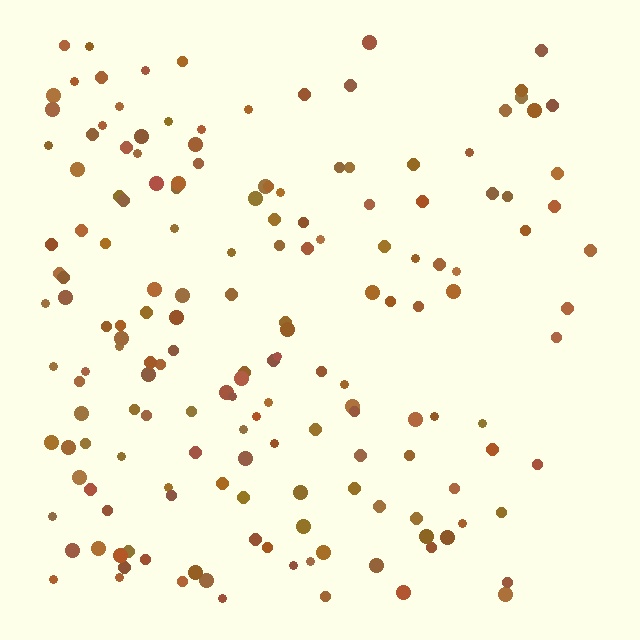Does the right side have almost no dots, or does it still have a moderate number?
Still a moderate number, just noticeably fewer than the left.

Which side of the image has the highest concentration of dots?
The left.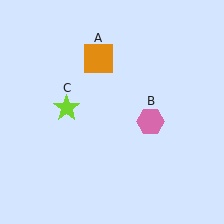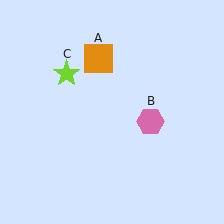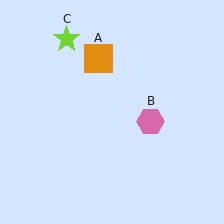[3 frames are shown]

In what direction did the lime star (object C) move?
The lime star (object C) moved up.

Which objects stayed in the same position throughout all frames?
Orange square (object A) and pink hexagon (object B) remained stationary.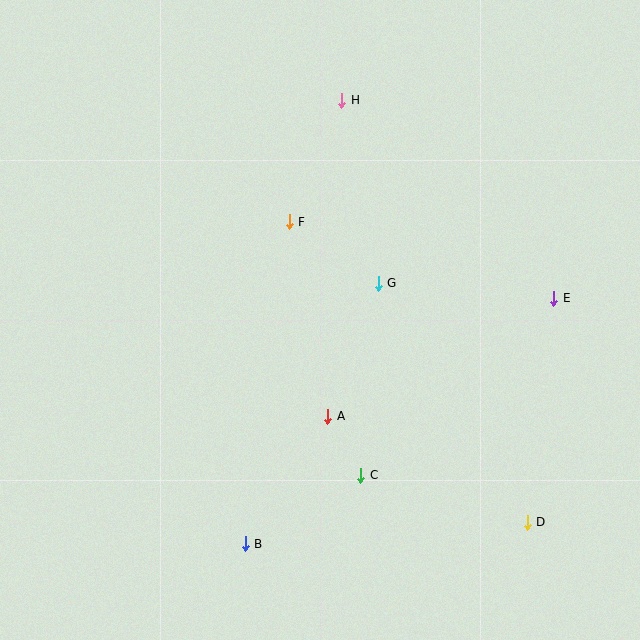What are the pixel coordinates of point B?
Point B is at (245, 544).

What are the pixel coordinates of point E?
Point E is at (554, 298).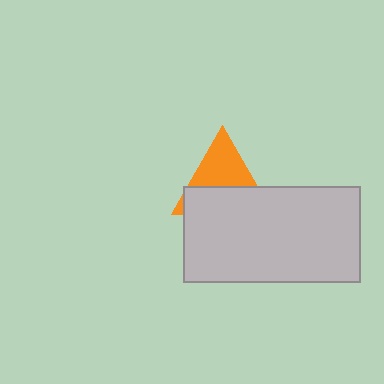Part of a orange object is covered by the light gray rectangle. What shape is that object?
It is a triangle.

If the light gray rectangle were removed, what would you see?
You would see the complete orange triangle.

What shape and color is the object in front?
The object in front is a light gray rectangle.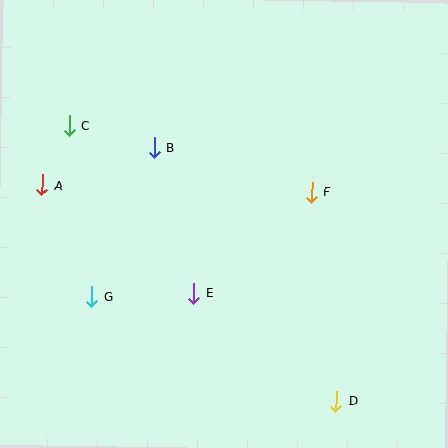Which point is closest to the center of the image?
Point E at (194, 293) is closest to the center.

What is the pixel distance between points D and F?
The distance between D and F is 210 pixels.